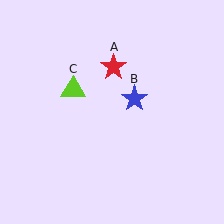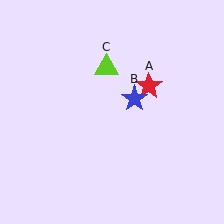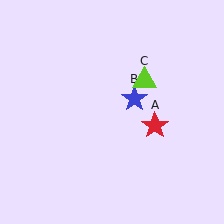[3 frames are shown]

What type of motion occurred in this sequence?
The red star (object A), lime triangle (object C) rotated clockwise around the center of the scene.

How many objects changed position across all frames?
2 objects changed position: red star (object A), lime triangle (object C).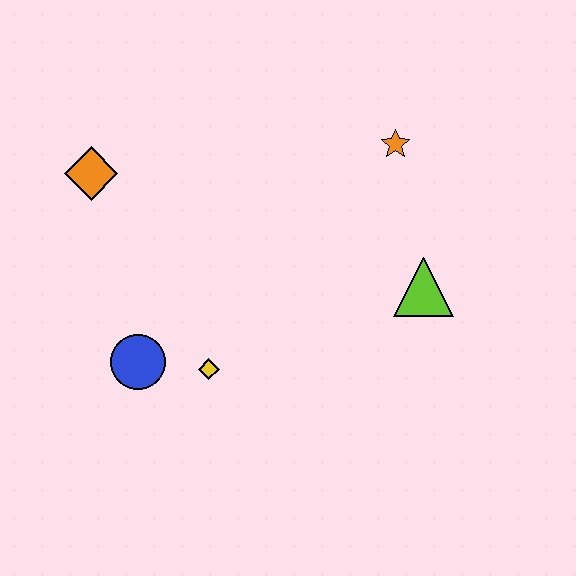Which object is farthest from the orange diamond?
The lime triangle is farthest from the orange diamond.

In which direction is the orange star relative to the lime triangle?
The orange star is above the lime triangle.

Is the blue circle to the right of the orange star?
No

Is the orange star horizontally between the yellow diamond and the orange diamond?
No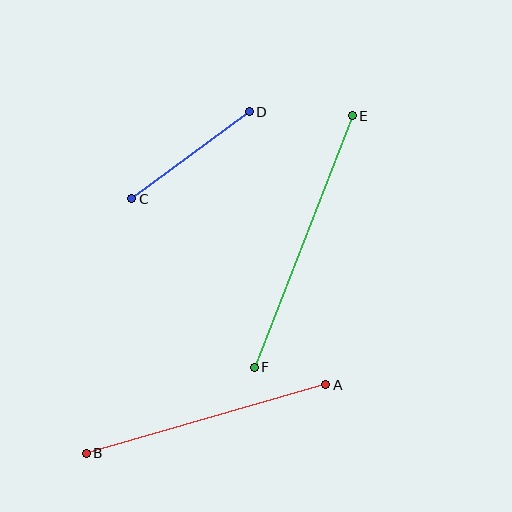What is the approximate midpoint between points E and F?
The midpoint is at approximately (303, 241) pixels.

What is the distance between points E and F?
The distance is approximately 270 pixels.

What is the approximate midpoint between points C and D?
The midpoint is at approximately (190, 155) pixels.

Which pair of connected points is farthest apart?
Points E and F are farthest apart.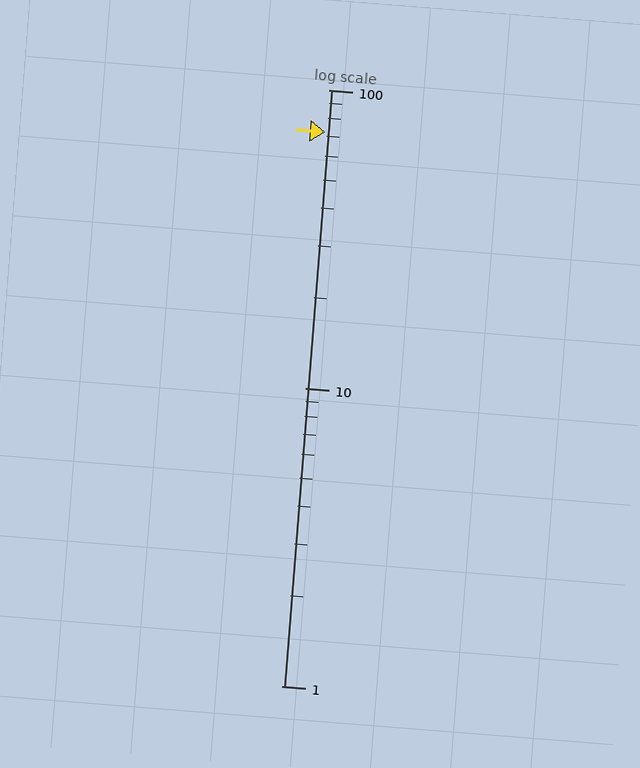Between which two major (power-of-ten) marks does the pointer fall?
The pointer is between 10 and 100.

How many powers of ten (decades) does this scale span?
The scale spans 2 decades, from 1 to 100.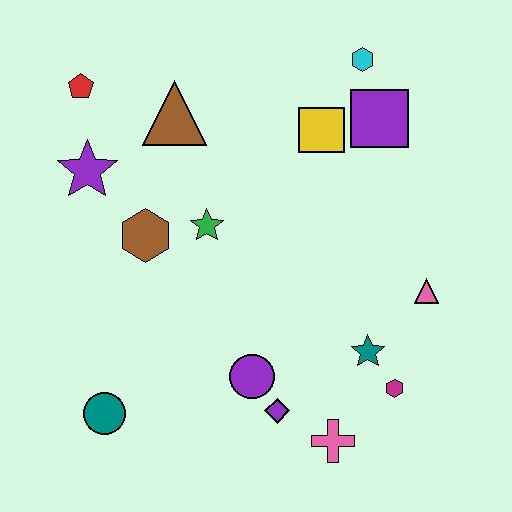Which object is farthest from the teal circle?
The cyan hexagon is farthest from the teal circle.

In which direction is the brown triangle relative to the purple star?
The brown triangle is to the right of the purple star.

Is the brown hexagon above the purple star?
No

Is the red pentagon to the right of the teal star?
No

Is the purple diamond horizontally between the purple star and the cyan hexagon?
Yes